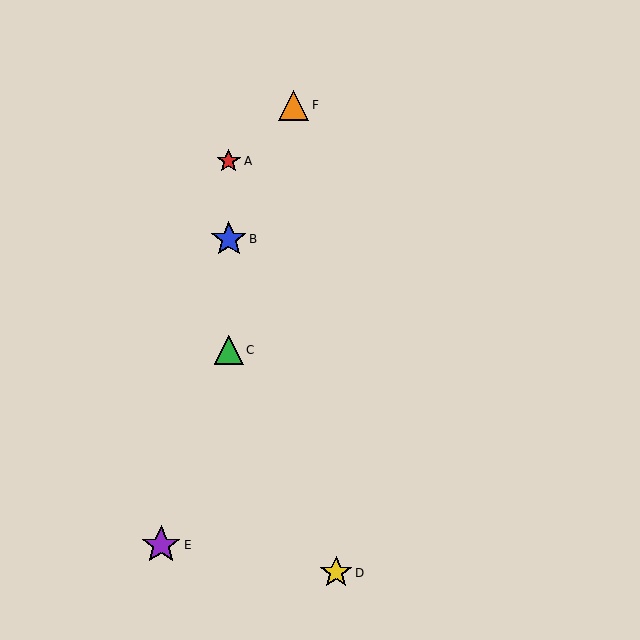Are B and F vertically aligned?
No, B is at x≈229 and F is at x≈294.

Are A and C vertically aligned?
Yes, both are at x≈229.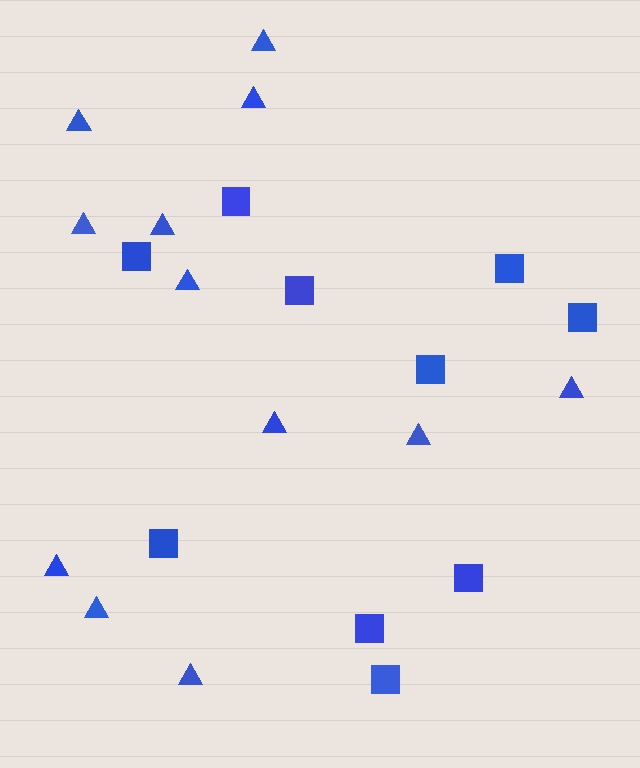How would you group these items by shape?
There are 2 groups: one group of squares (10) and one group of triangles (12).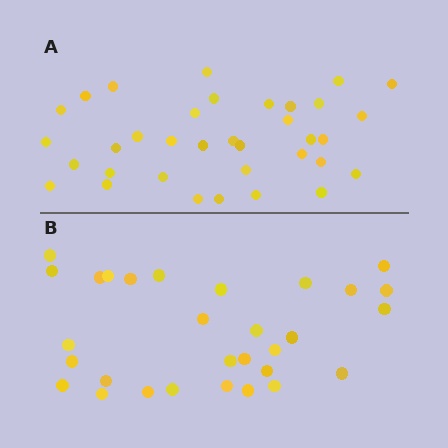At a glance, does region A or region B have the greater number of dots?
Region A (the top region) has more dots.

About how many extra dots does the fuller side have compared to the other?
Region A has about 5 more dots than region B.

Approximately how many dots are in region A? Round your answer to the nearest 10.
About 40 dots. (The exact count is 35, which rounds to 40.)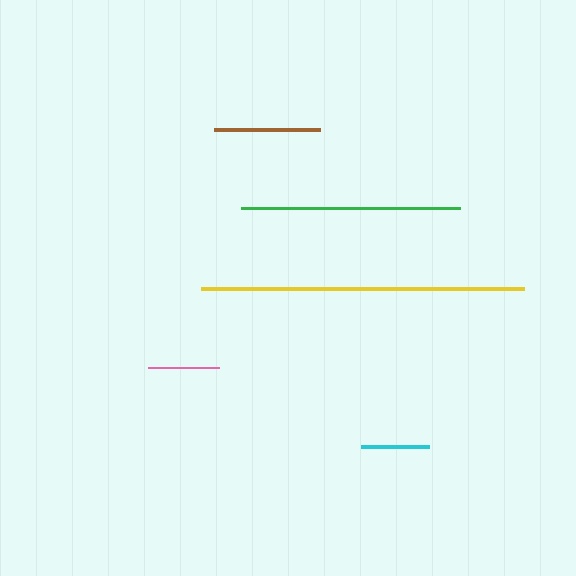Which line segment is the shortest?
The cyan line is the shortest at approximately 68 pixels.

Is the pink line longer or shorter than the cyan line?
The pink line is longer than the cyan line.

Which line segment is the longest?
The yellow line is the longest at approximately 322 pixels.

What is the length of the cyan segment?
The cyan segment is approximately 68 pixels long.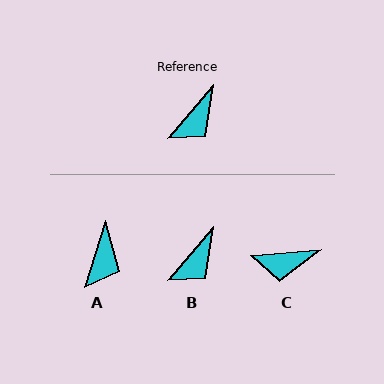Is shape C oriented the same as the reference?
No, it is off by about 45 degrees.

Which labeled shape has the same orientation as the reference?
B.